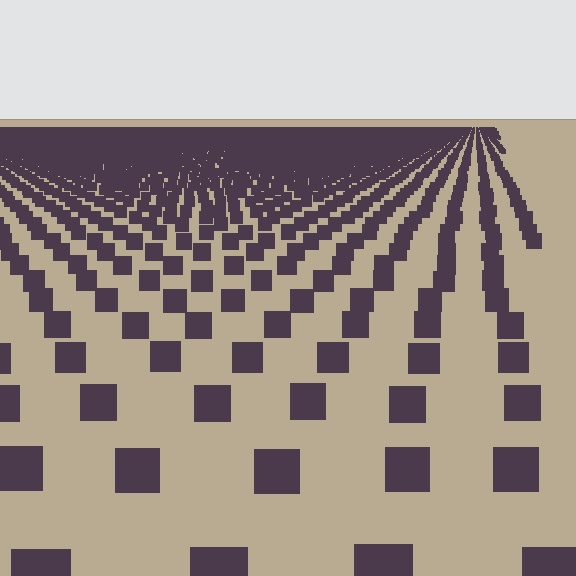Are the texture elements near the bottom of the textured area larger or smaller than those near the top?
Larger. Near the bottom, elements are closer to the viewer and appear at a bigger on-screen size.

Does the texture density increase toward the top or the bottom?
Density increases toward the top.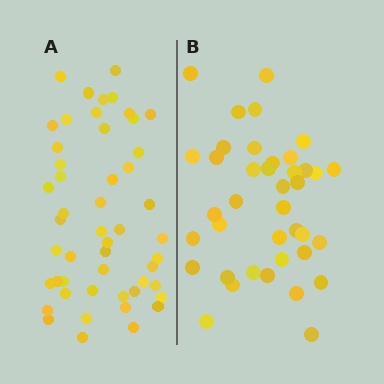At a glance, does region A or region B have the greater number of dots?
Region A (the left region) has more dots.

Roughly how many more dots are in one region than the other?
Region A has roughly 12 or so more dots than region B.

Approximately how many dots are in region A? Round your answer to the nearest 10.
About 50 dots.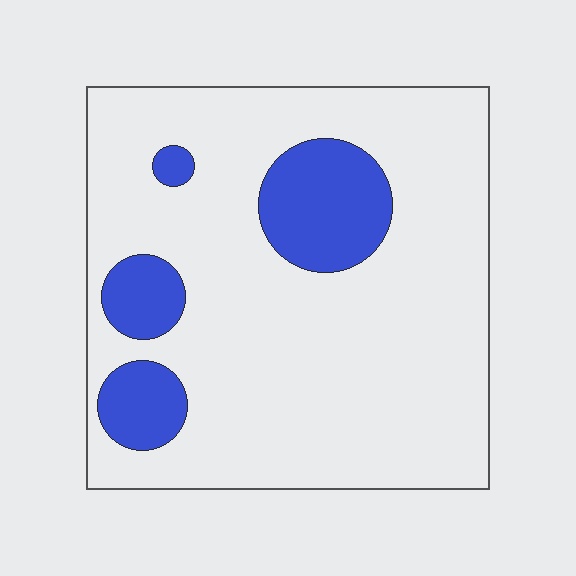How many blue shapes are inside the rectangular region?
4.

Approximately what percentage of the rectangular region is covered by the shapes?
Approximately 15%.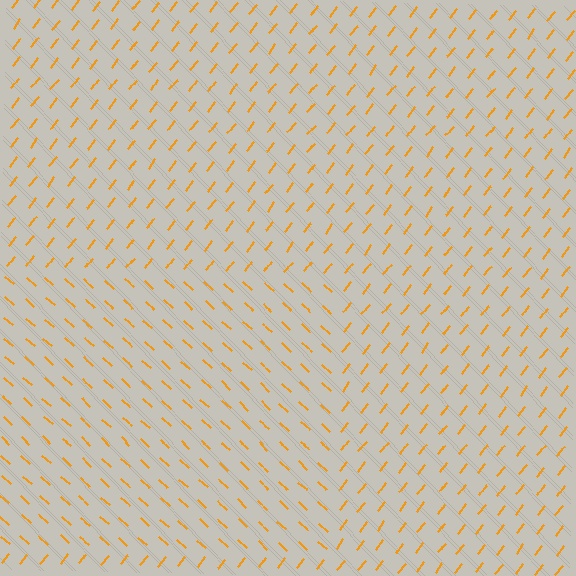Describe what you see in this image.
The image is filled with small orange line segments. A rectangle region in the image has lines oriented differently from the surrounding lines, creating a visible texture boundary.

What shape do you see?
I see a rectangle.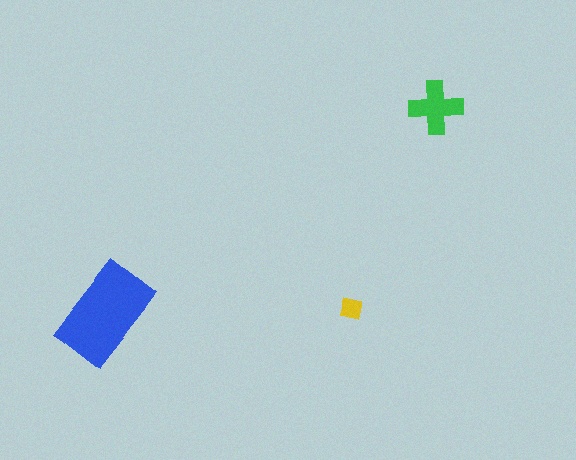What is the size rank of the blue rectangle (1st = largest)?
1st.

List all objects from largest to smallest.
The blue rectangle, the green cross, the yellow square.